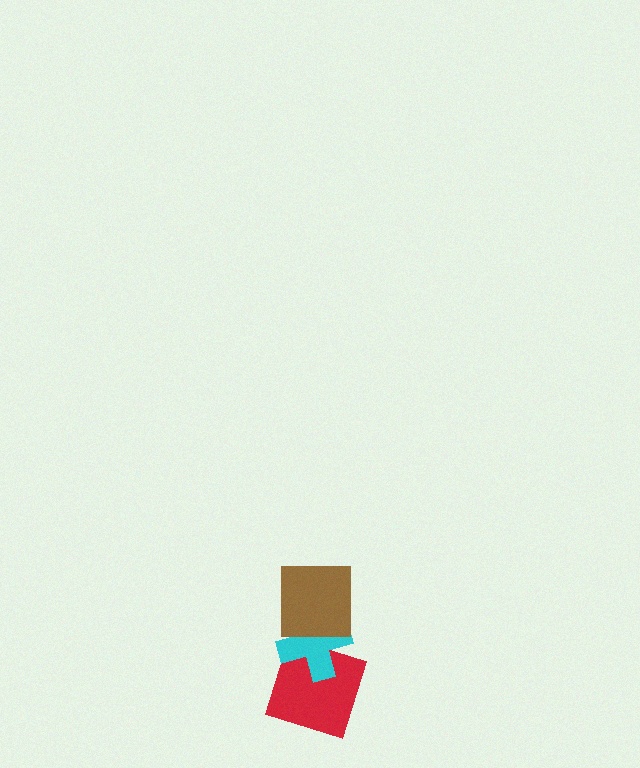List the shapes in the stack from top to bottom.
From top to bottom: the brown square, the cyan cross, the red square.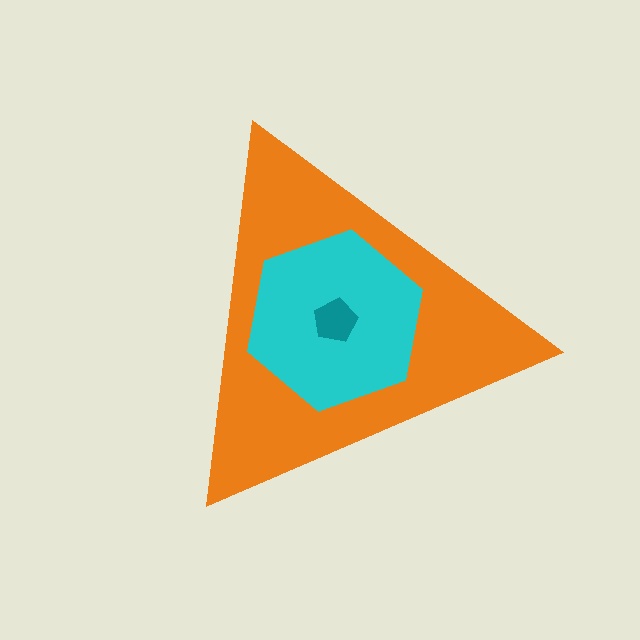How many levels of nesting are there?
3.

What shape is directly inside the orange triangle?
The cyan hexagon.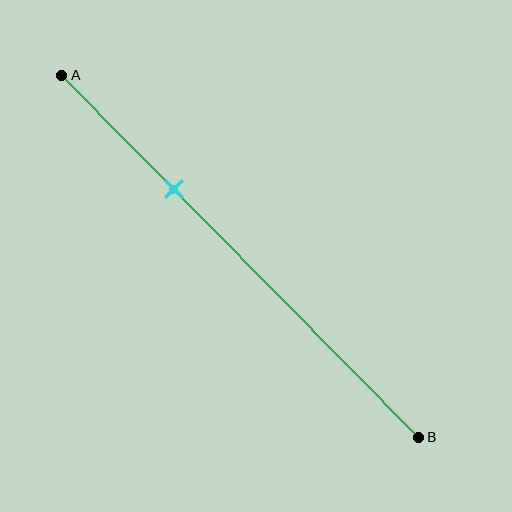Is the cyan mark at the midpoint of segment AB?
No, the mark is at about 30% from A, not at the 50% midpoint.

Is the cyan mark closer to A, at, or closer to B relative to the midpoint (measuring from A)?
The cyan mark is closer to point A than the midpoint of segment AB.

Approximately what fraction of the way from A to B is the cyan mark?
The cyan mark is approximately 30% of the way from A to B.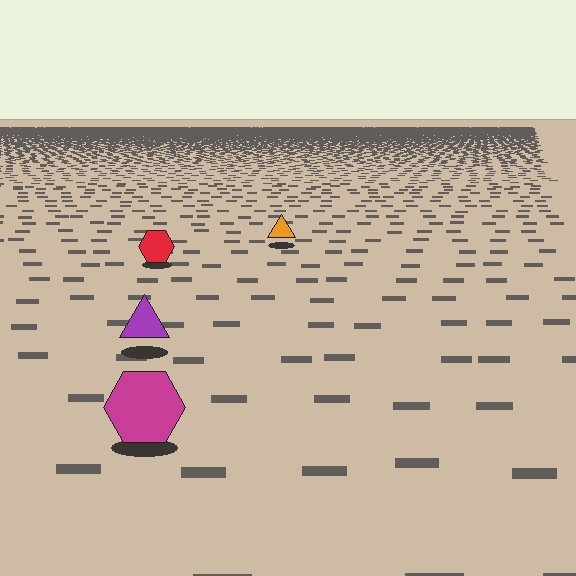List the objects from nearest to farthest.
From nearest to farthest: the magenta hexagon, the purple triangle, the red hexagon, the orange triangle.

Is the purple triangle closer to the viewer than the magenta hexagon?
No. The magenta hexagon is closer — you can tell from the texture gradient: the ground texture is coarser near it.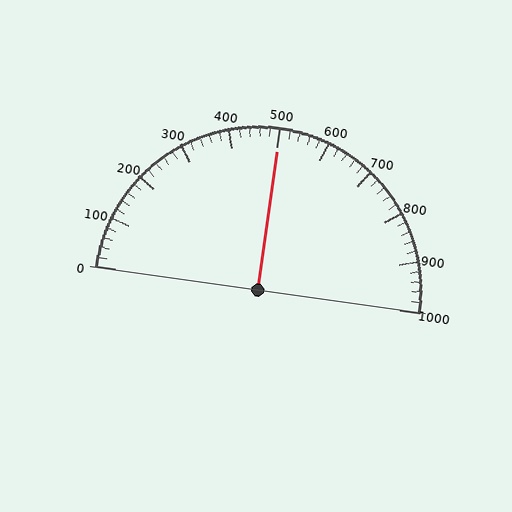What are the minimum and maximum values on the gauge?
The gauge ranges from 0 to 1000.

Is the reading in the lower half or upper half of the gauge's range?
The reading is in the upper half of the range (0 to 1000).